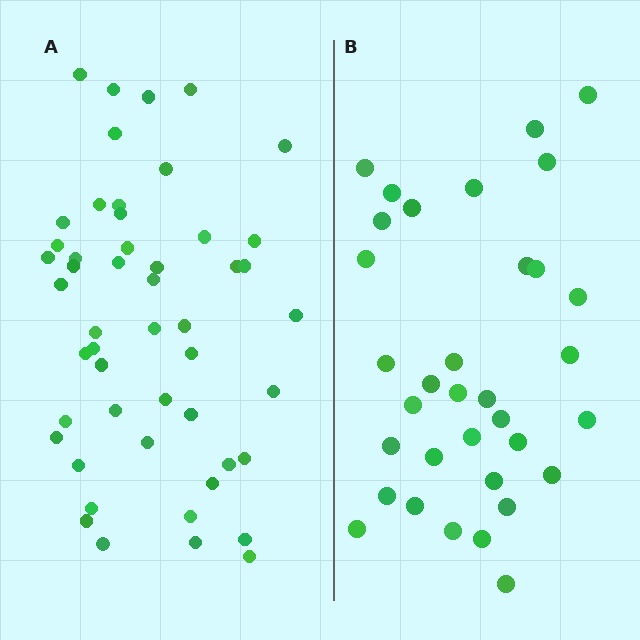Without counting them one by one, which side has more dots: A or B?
Region A (the left region) has more dots.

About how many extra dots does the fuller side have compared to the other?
Region A has approximately 15 more dots than region B.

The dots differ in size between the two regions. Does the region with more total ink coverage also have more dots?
No. Region B has more total ink coverage because its dots are larger, but region A actually contains more individual dots. Total area can be misleading — the number of items is what matters here.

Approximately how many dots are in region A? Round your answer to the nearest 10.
About 50 dots.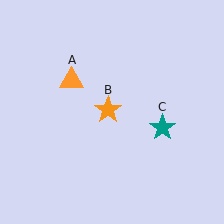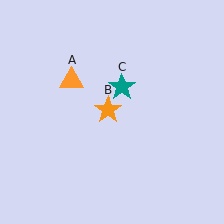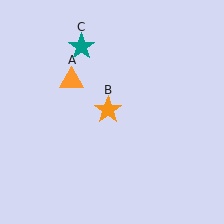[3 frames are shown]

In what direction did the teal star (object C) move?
The teal star (object C) moved up and to the left.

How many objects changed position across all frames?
1 object changed position: teal star (object C).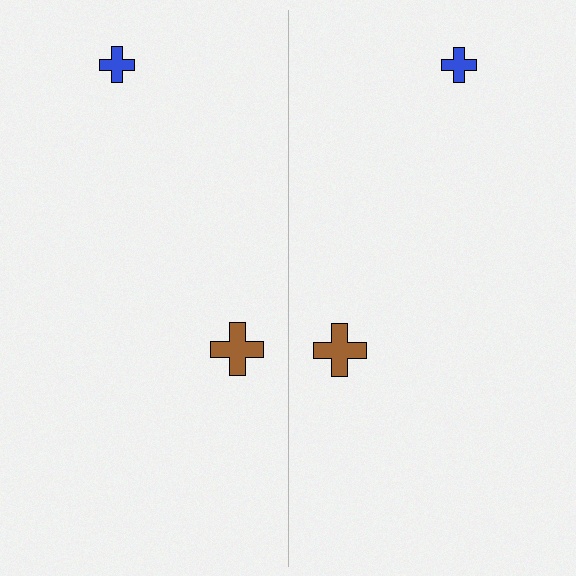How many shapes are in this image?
There are 4 shapes in this image.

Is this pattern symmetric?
Yes, this pattern has bilateral (reflection) symmetry.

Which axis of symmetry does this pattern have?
The pattern has a vertical axis of symmetry running through the center of the image.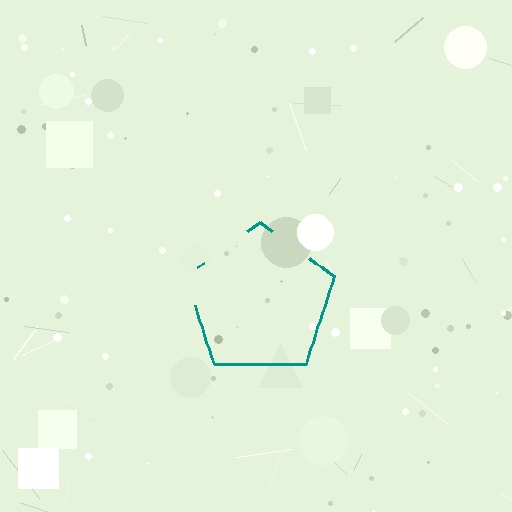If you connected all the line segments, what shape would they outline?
They would outline a pentagon.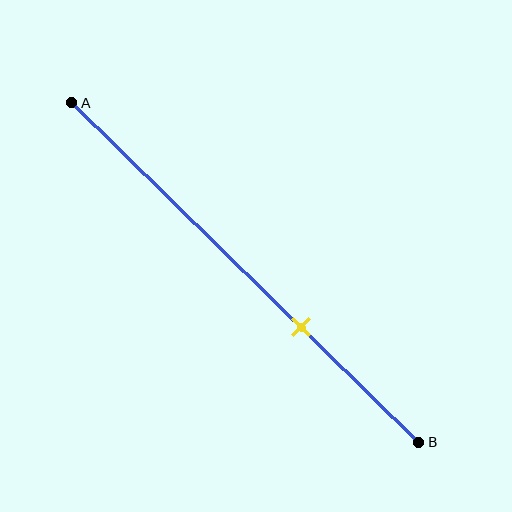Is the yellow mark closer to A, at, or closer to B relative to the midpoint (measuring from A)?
The yellow mark is closer to point B than the midpoint of segment AB.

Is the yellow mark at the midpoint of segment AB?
No, the mark is at about 65% from A, not at the 50% midpoint.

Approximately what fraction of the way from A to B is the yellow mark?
The yellow mark is approximately 65% of the way from A to B.